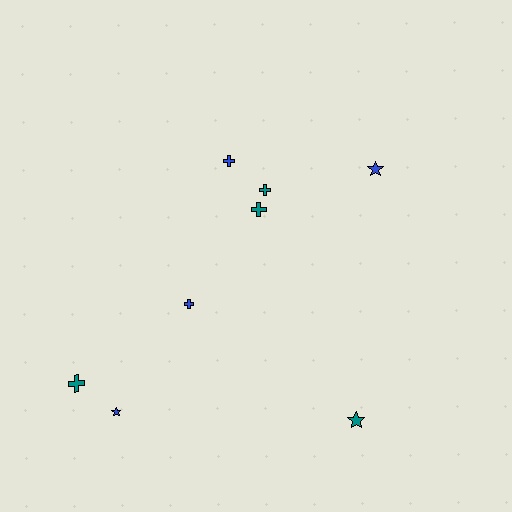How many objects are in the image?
There are 8 objects.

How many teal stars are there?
There is 1 teal star.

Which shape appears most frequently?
Cross, with 5 objects.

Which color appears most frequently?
Teal, with 4 objects.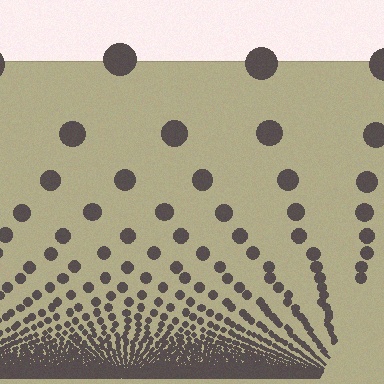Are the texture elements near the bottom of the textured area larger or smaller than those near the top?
Smaller. The gradient is inverted — elements near the bottom are smaller and denser.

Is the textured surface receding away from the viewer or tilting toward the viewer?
The surface appears to tilt toward the viewer. Texture elements get larger and sparser toward the top.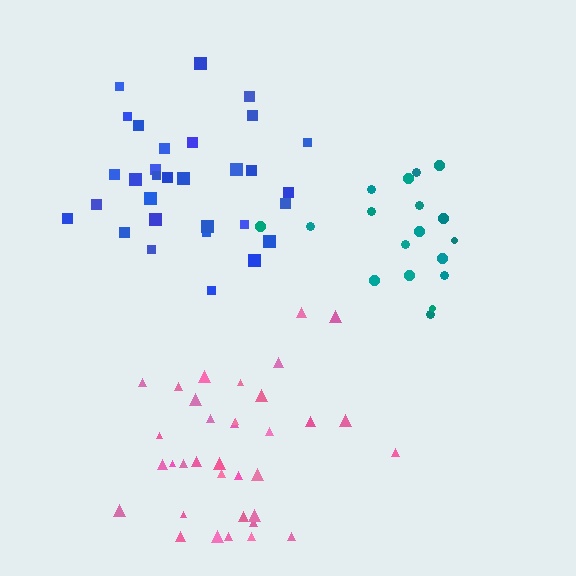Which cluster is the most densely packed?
Blue.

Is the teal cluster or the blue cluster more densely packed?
Blue.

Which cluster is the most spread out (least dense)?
Teal.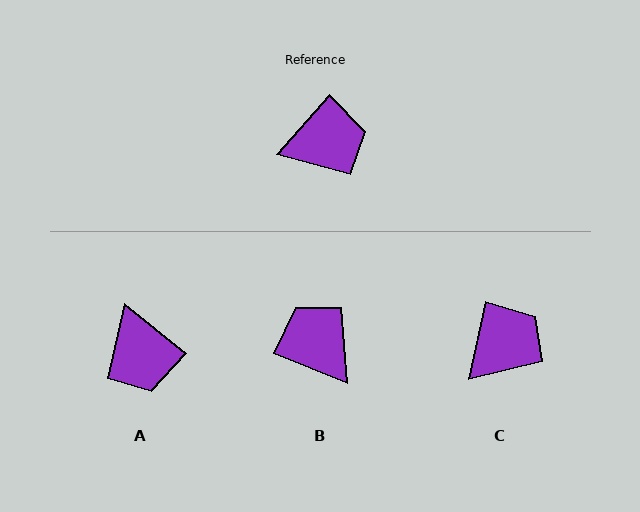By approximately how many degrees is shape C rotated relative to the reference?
Approximately 29 degrees counter-clockwise.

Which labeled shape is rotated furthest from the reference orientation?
B, about 109 degrees away.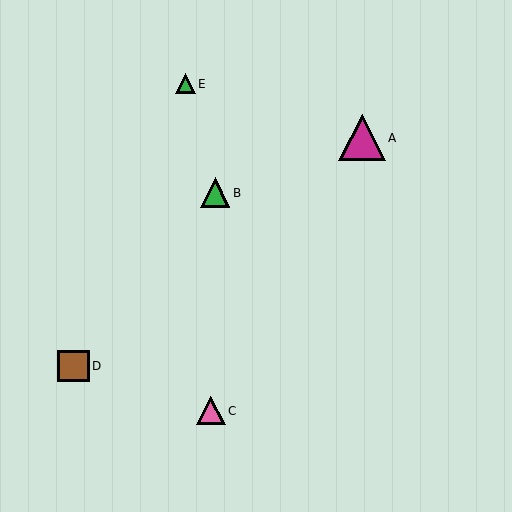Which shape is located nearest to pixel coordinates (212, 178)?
The green triangle (labeled B) at (215, 193) is nearest to that location.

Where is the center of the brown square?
The center of the brown square is at (74, 366).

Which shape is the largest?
The magenta triangle (labeled A) is the largest.